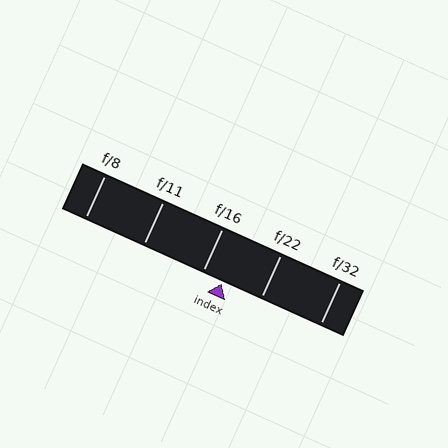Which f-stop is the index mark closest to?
The index mark is closest to f/16.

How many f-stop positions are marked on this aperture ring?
There are 5 f-stop positions marked.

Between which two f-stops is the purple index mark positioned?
The index mark is between f/16 and f/22.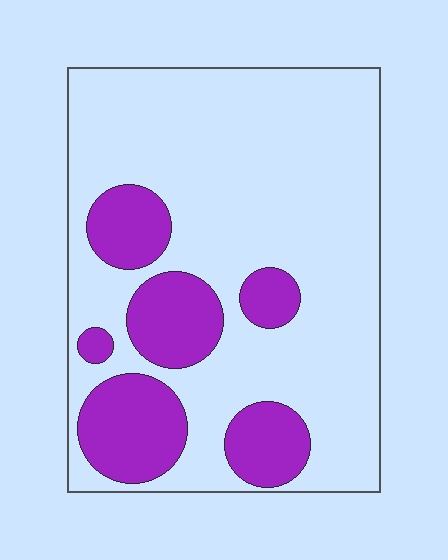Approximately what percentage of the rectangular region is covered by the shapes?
Approximately 25%.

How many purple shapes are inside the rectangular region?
6.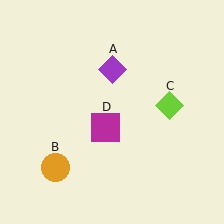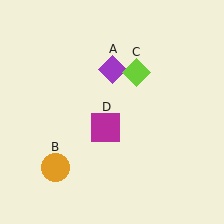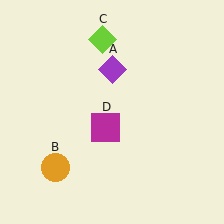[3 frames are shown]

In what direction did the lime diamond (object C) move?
The lime diamond (object C) moved up and to the left.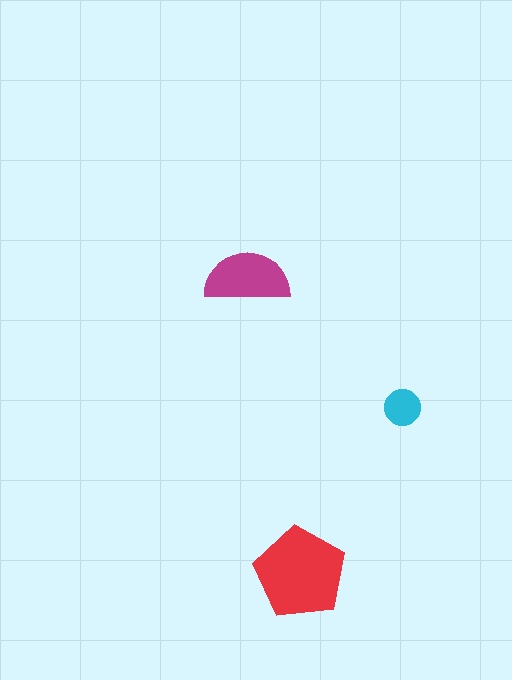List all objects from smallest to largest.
The cyan circle, the magenta semicircle, the red pentagon.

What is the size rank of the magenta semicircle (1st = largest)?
2nd.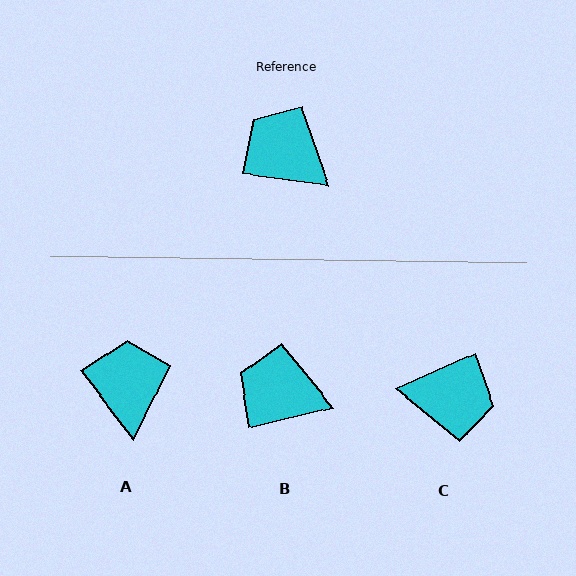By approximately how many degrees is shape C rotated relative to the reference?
Approximately 149 degrees clockwise.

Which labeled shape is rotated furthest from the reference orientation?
C, about 149 degrees away.